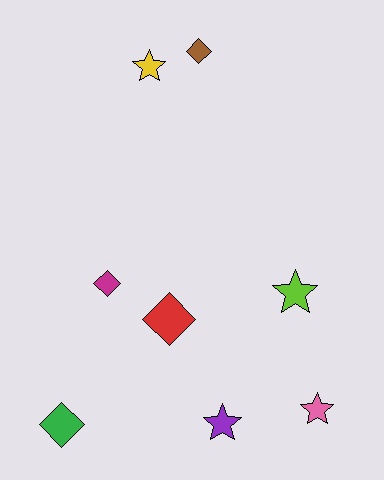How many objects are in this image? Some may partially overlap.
There are 8 objects.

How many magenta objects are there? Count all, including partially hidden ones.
There is 1 magenta object.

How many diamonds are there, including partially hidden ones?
There are 4 diamonds.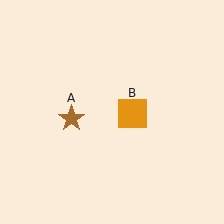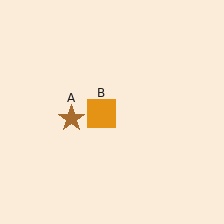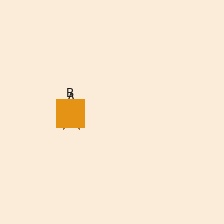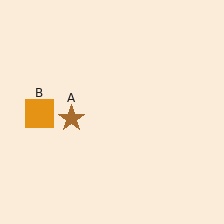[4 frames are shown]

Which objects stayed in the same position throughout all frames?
Brown star (object A) remained stationary.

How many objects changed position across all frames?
1 object changed position: orange square (object B).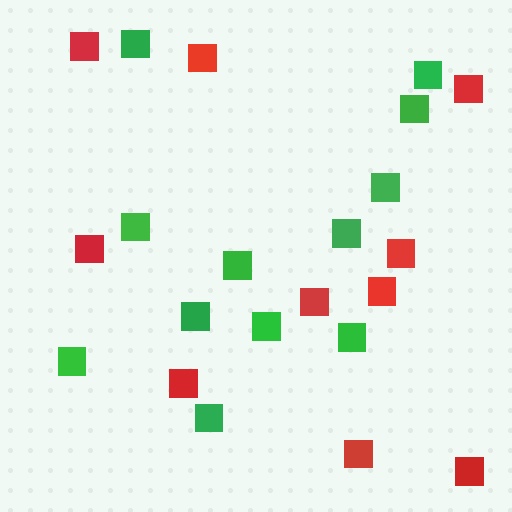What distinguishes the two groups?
There are 2 groups: one group of green squares (12) and one group of red squares (10).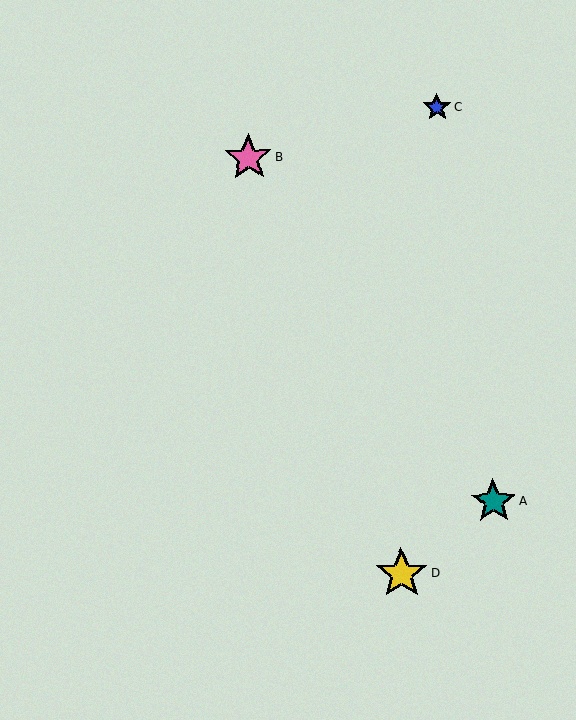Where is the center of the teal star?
The center of the teal star is at (494, 501).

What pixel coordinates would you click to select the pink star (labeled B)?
Click at (248, 157) to select the pink star B.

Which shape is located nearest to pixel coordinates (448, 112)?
The blue star (labeled C) at (437, 108) is nearest to that location.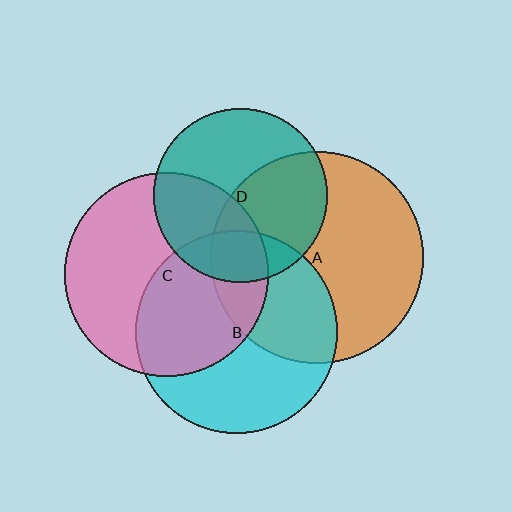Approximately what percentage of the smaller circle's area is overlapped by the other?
Approximately 20%.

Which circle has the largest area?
Circle A (orange).